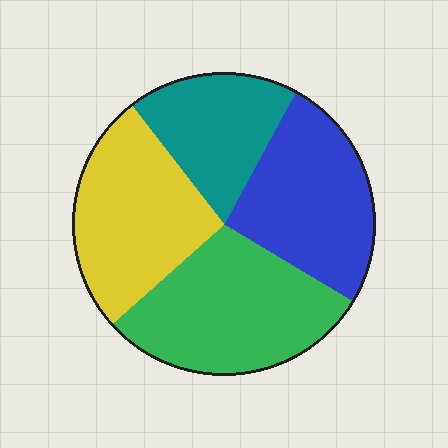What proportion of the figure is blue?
Blue covers 26% of the figure.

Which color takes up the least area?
Teal, at roughly 20%.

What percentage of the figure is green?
Green takes up about one third (1/3) of the figure.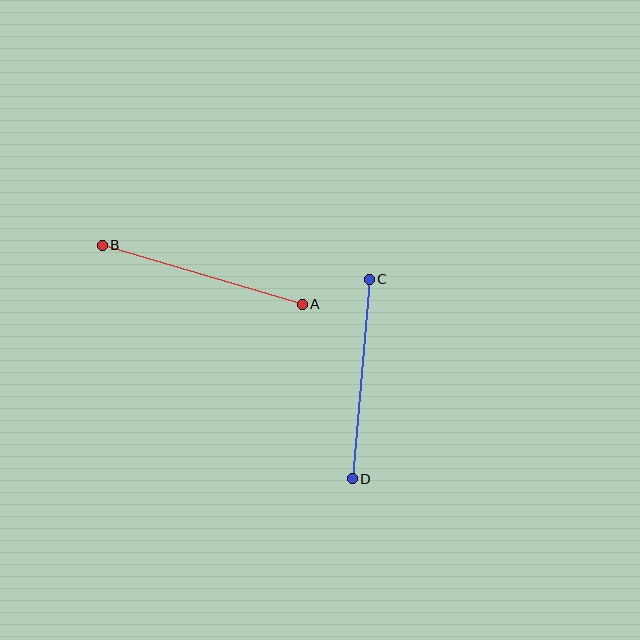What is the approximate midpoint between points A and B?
The midpoint is at approximately (202, 275) pixels.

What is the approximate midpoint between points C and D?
The midpoint is at approximately (361, 379) pixels.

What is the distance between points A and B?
The distance is approximately 208 pixels.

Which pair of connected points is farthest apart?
Points A and B are farthest apart.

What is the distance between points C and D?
The distance is approximately 200 pixels.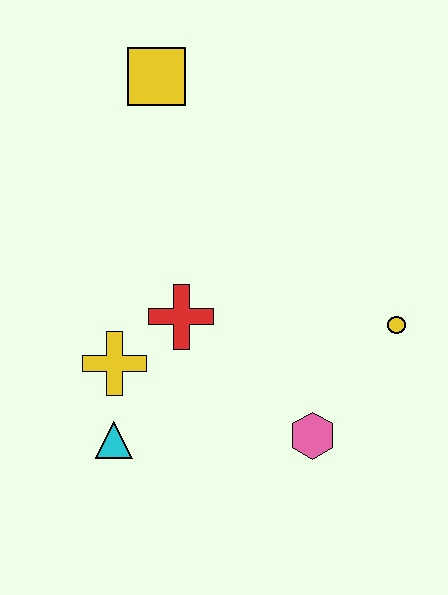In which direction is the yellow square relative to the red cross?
The yellow square is above the red cross.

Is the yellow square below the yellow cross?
No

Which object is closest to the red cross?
The yellow cross is closest to the red cross.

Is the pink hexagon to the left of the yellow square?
No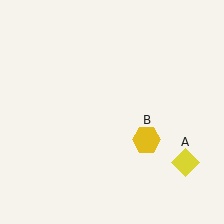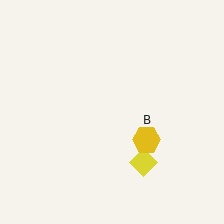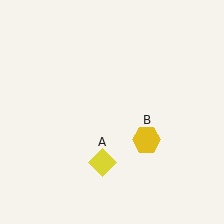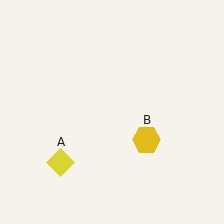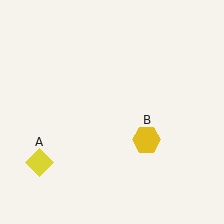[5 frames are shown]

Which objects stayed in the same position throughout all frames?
Yellow hexagon (object B) remained stationary.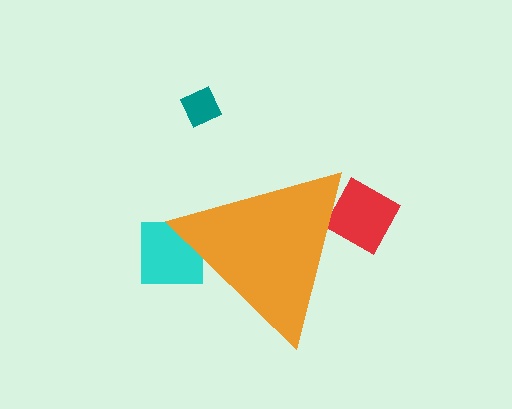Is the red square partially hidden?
Yes, the red square is partially hidden behind the orange triangle.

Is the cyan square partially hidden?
Yes, the cyan square is partially hidden behind the orange triangle.